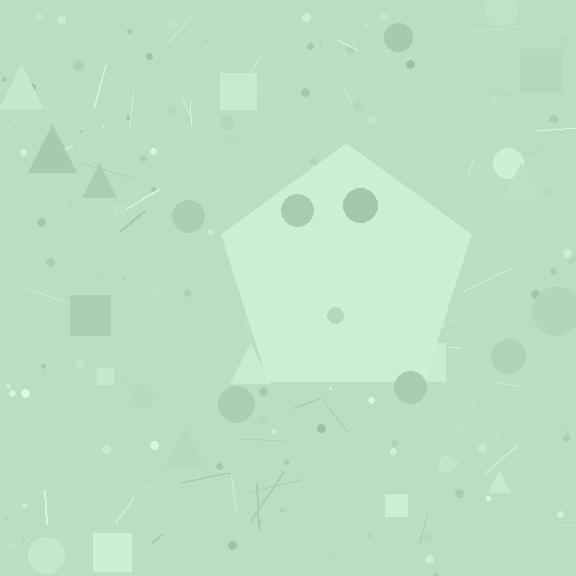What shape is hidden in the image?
A pentagon is hidden in the image.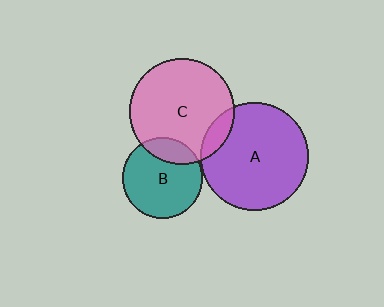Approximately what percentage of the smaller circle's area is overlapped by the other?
Approximately 20%.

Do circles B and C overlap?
Yes.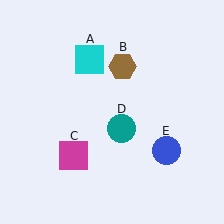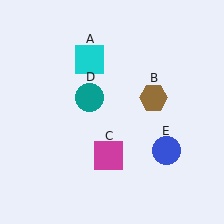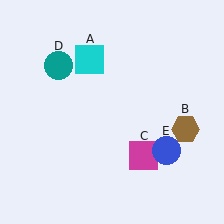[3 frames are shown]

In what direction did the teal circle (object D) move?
The teal circle (object D) moved up and to the left.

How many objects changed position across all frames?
3 objects changed position: brown hexagon (object B), magenta square (object C), teal circle (object D).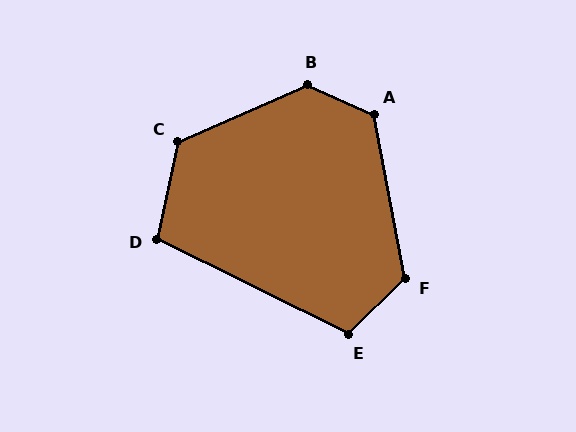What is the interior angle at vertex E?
Approximately 109 degrees (obtuse).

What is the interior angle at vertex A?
Approximately 125 degrees (obtuse).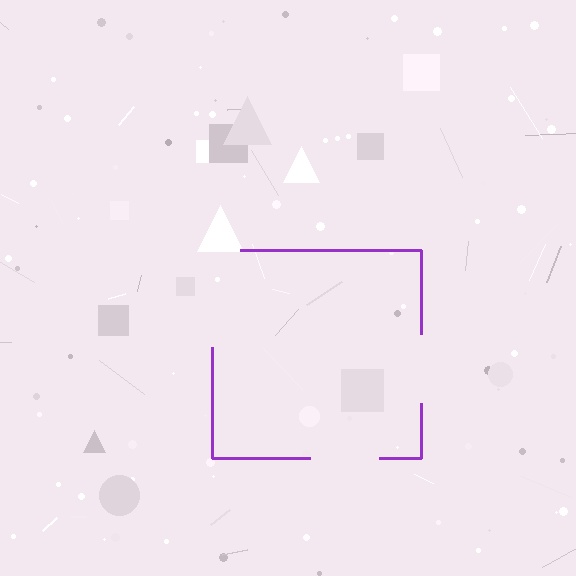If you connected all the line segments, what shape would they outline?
They would outline a square.